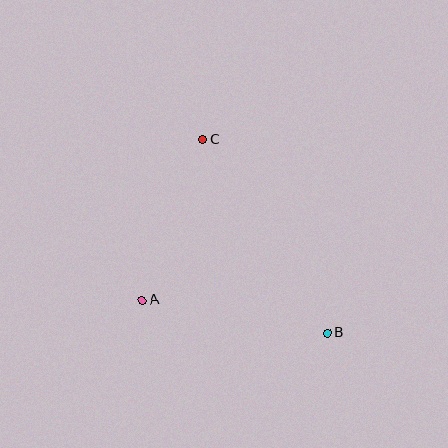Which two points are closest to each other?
Points A and C are closest to each other.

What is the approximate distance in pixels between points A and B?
The distance between A and B is approximately 188 pixels.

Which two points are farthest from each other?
Points B and C are farthest from each other.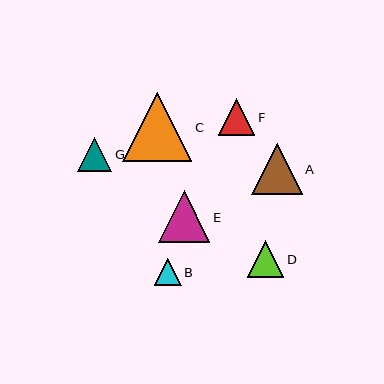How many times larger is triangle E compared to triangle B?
Triangle E is approximately 1.9 times the size of triangle B.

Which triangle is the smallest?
Triangle B is the smallest with a size of approximately 27 pixels.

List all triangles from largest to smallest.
From largest to smallest: C, E, A, D, F, G, B.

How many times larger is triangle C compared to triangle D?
Triangle C is approximately 1.9 times the size of triangle D.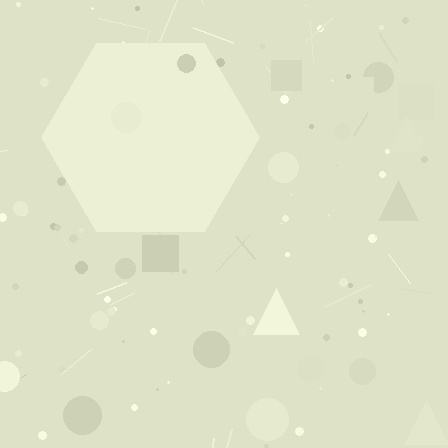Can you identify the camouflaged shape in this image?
The camouflaged shape is a hexagon.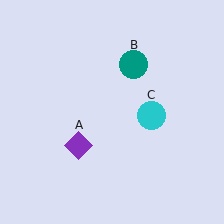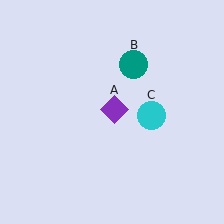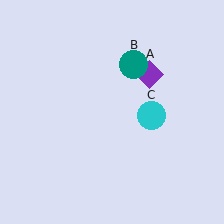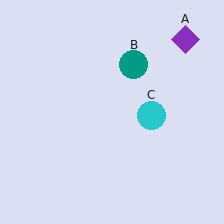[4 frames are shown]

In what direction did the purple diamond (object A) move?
The purple diamond (object A) moved up and to the right.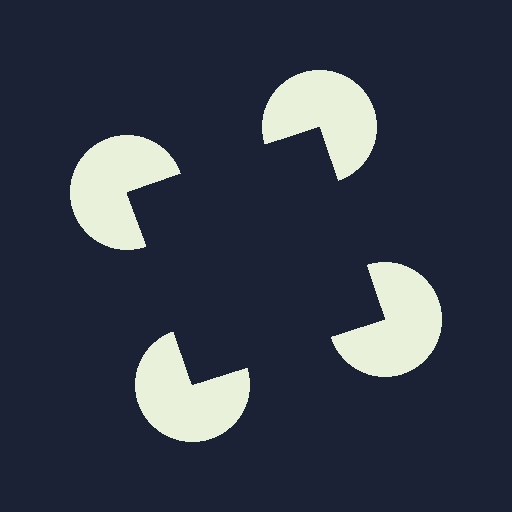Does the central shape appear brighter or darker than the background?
It typically appears slightly darker than the background, even though no actual brightness change is drawn.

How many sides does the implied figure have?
4 sides.